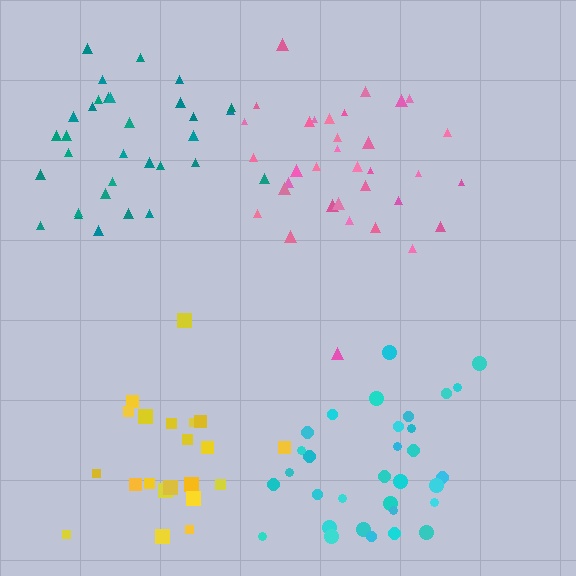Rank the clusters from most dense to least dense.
cyan, pink, teal, yellow.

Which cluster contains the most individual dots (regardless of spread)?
Pink (34).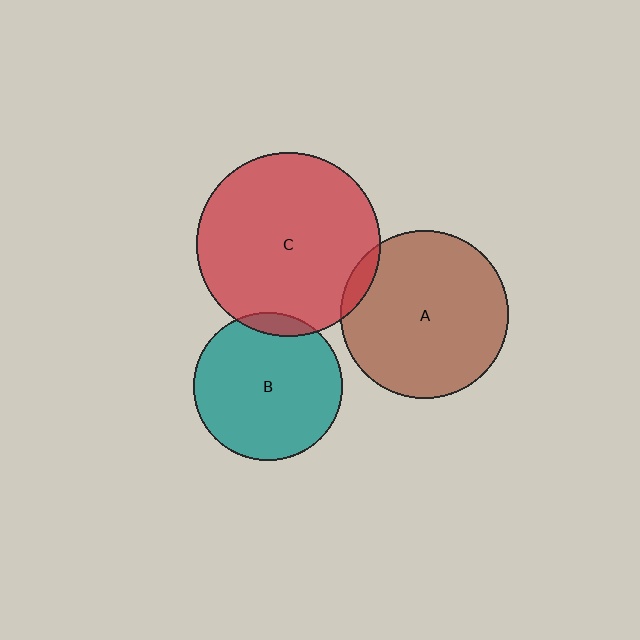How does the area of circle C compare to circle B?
Approximately 1.5 times.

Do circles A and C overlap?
Yes.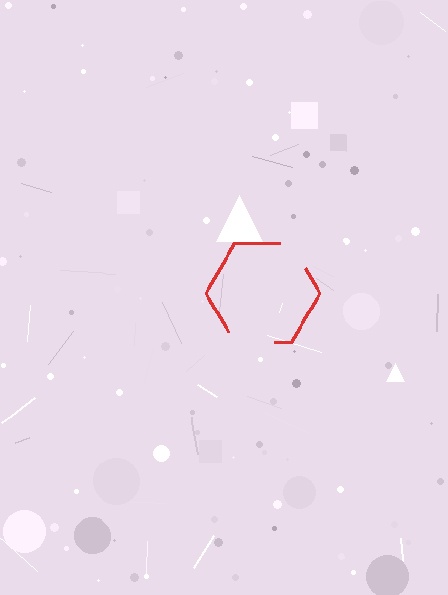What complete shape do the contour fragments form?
The contour fragments form a hexagon.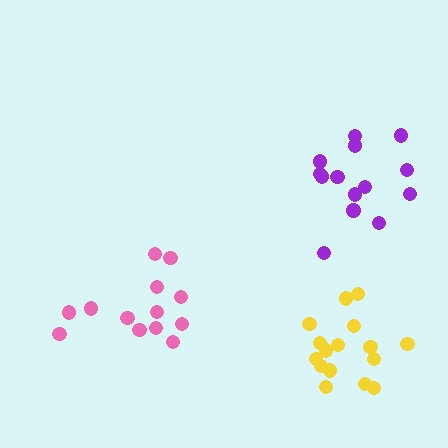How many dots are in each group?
Group 1: 14 dots, Group 2: 13 dots, Group 3: 16 dots (43 total).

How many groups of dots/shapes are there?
There are 3 groups.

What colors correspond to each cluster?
The clusters are colored: purple, pink, yellow.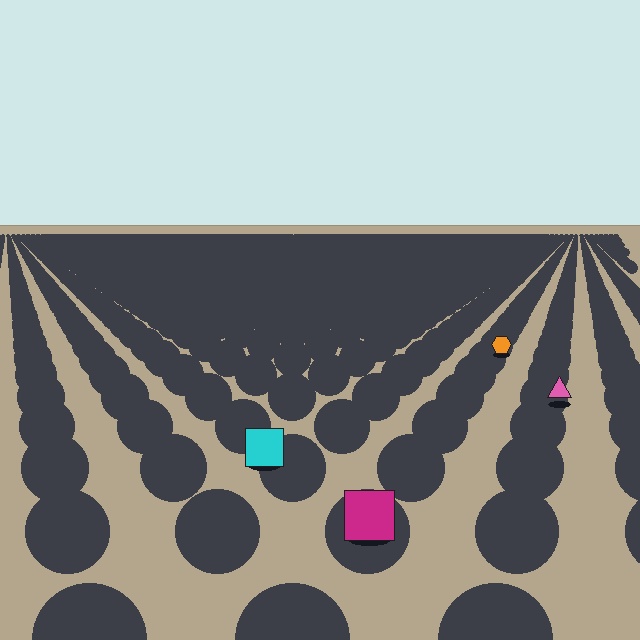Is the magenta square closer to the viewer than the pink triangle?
Yes. The magenta square is closer — you can tell from the texture gradient: the ground texture is coarser near it.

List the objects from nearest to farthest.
From nearest to farthest: the magenta square, the cyan square, the pink triangle, the orange hexagon.